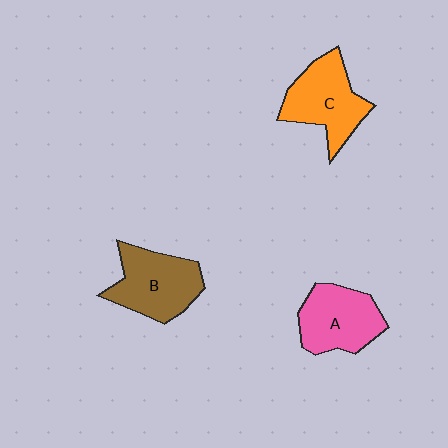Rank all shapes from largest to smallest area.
From largest to smallest: B (brown), C (orange), A (pink).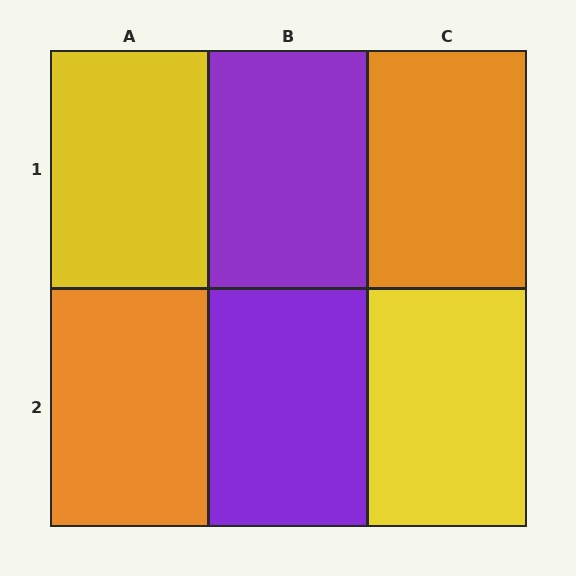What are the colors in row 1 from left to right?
Yellow, purple, orange.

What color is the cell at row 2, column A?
Orange.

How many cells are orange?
2 cells are orange.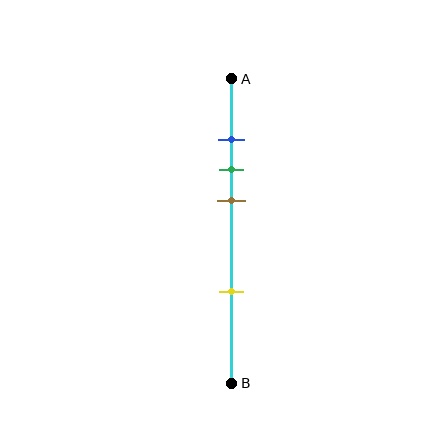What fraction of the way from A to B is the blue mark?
The blue mark is approximately 20% (0.2) of the way from A to B.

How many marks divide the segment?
There are 4 marks dividing the segment.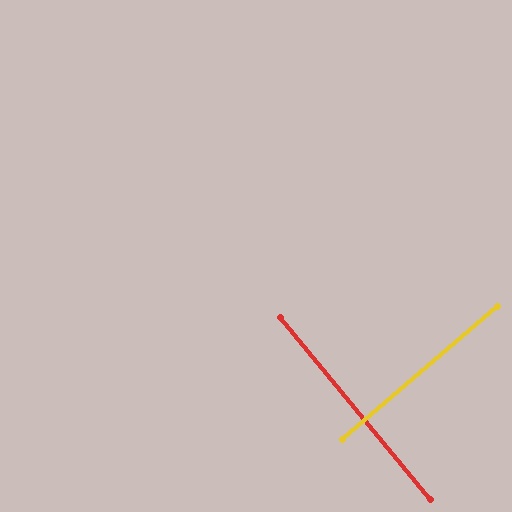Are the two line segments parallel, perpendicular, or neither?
Perpendicular — they meet at approximately 89°.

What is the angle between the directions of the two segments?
Approximately 89 degrees.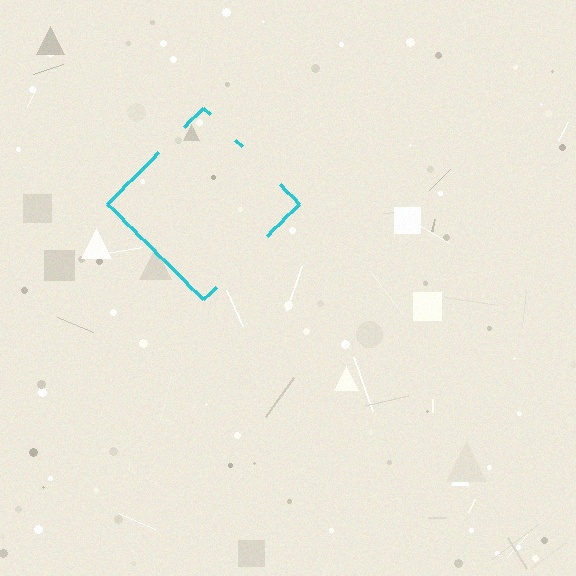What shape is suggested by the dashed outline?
The dashed outline suggests a diamond.